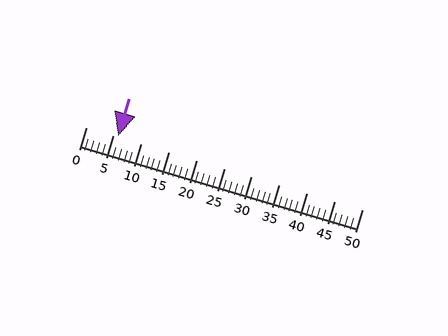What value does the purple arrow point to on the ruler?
The purple arrow points to approximately 6.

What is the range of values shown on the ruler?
The ruler shows values from 0 to 50.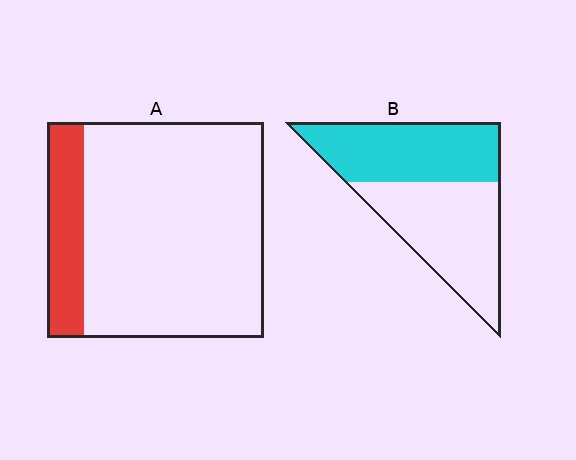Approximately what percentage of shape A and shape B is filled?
A is approximately 15% and B is approximately 50%.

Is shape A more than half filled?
No.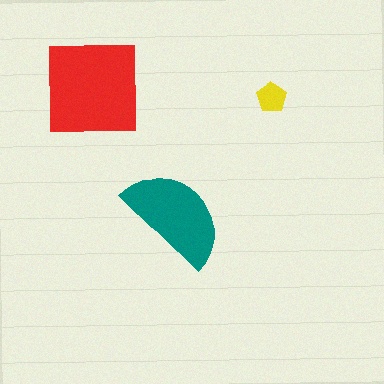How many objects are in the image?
There are 3 objects in the image.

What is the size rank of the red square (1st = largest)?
1st.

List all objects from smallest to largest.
The yellow pentagon, the teal semicircle, the red square.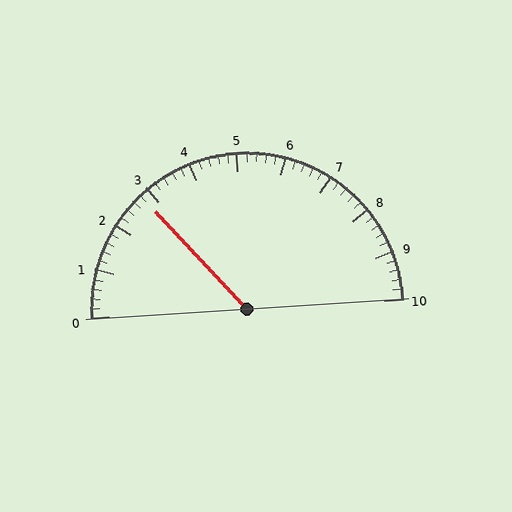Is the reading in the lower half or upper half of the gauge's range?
The reading is in the lower half of the range (0 to 10).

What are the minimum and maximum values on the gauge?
The gauge ranges from 0 to 10.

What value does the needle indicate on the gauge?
The needle indicates approximately 2.8.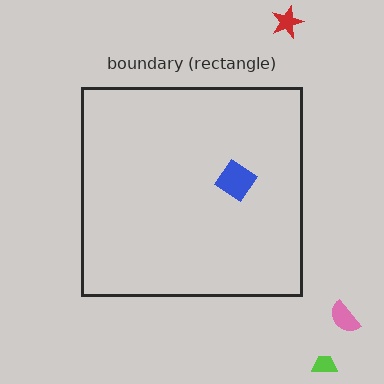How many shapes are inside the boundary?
1 inside, 3 outside.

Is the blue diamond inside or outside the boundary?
Inside.